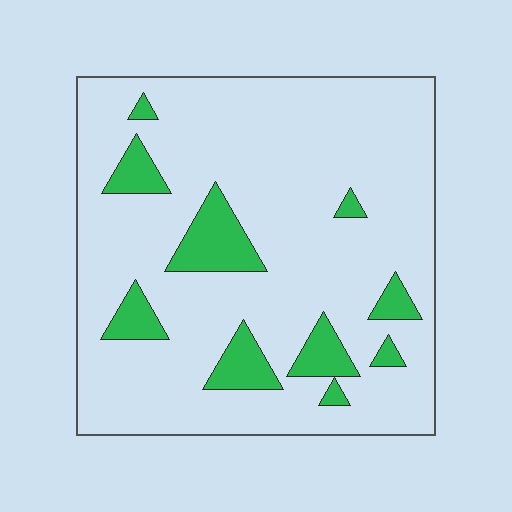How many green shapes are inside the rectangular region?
10.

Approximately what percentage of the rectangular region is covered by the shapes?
Approximately 15%.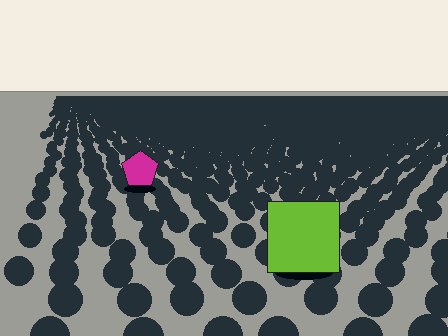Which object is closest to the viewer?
The lime square is closest. The texture marks near it are larger and more spread out.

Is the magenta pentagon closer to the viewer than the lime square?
No. The lime square is closer — you can tell from the texture gradient: the ground texture is coarser near it.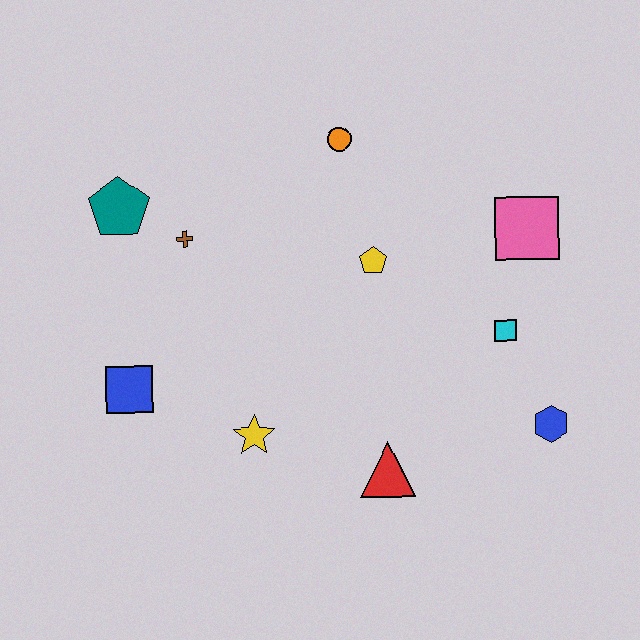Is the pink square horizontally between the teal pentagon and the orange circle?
No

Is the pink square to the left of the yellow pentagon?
No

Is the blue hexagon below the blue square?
Yes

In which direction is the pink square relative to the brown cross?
The pink square is to the right of the brown cross.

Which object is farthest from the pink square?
The blue square is farthest from the pink square.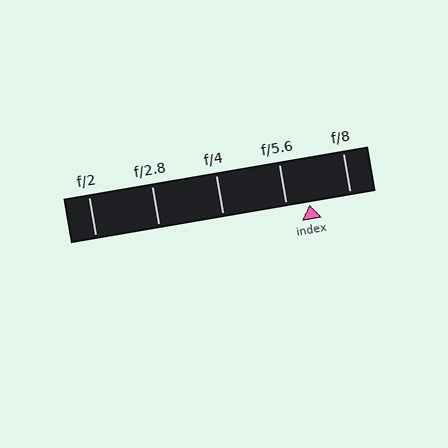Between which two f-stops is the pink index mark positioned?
The index mark is between f/5.6 and f/8.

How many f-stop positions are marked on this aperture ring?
There are 5 f-stop positions marked.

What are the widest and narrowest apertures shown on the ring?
The widest aperture shown is f/2 and the narrowest is f/8.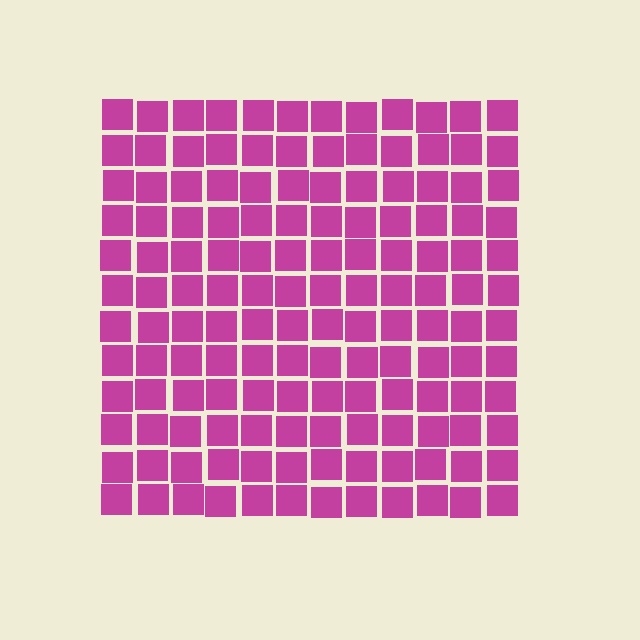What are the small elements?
The small elements are squares.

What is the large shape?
The large shape is a square.